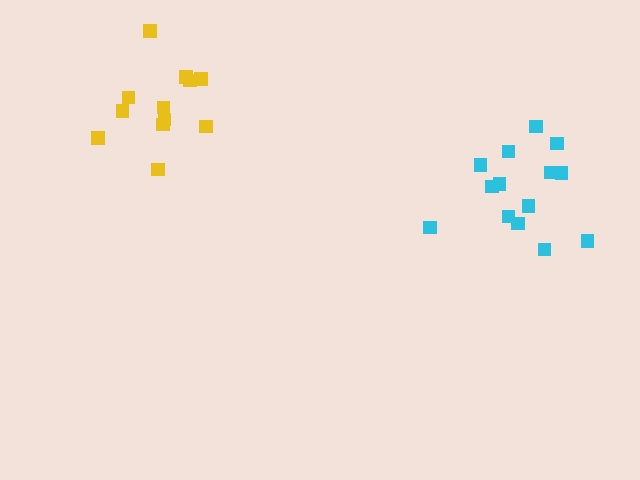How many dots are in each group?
Group 1: 14 dots, Group 2: 12 dots (26 total).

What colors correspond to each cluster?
The clusters are colored: cyan, yellow.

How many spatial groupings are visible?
There are 2 spatial groupings.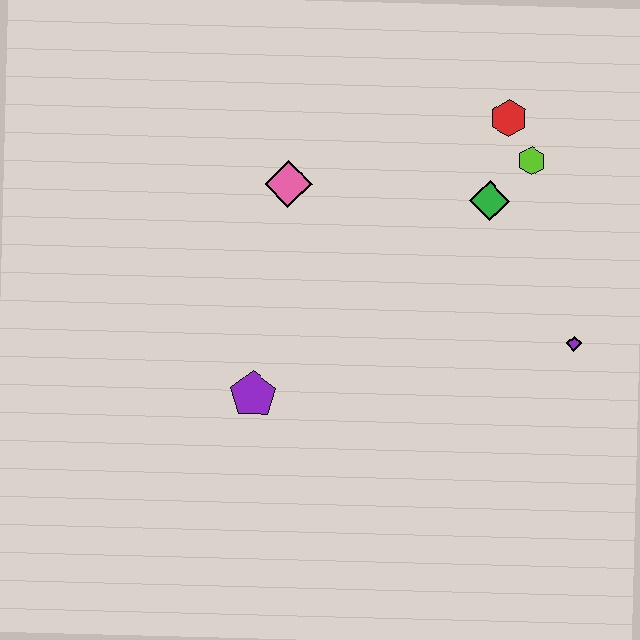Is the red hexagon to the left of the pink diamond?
No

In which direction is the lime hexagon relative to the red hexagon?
The lime hexagon is below the red hexagon.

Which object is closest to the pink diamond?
The green diamond is closest to the pink diamond.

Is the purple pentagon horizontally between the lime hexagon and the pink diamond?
No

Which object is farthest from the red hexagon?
The purple pentagon is farthest from the red hexagon.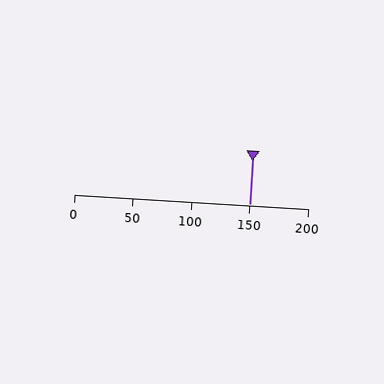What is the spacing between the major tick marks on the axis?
The major ticks are spaced 50 apart.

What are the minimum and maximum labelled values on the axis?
The axis runs from 0 to 200.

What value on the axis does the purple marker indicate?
The marker indicates approximately 150.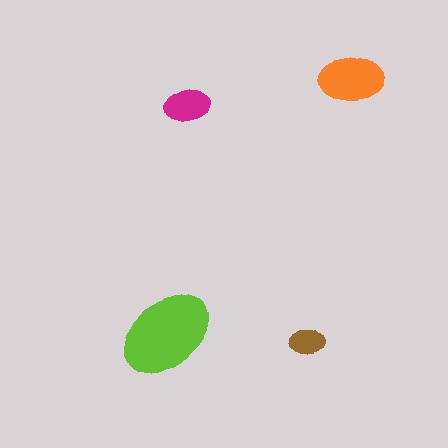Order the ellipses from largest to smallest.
the lime one, the orange one, the magenta one, the brown one.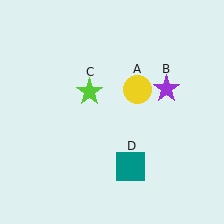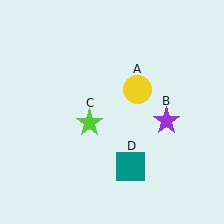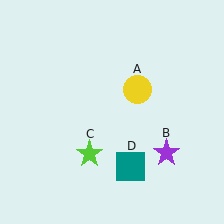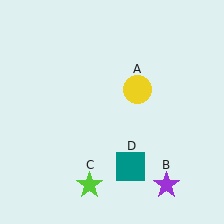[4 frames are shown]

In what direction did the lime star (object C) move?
The lime star (object C) moved down.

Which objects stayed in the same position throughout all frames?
Yellow circle (object A) and teal square (object D) remained stationary.